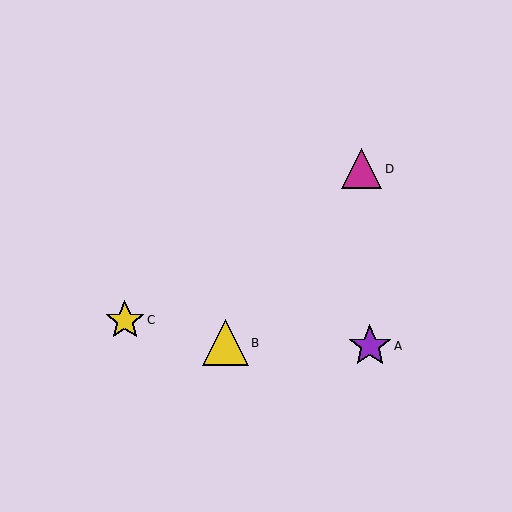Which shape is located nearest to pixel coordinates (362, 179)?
The magenta triangle (labeled D) at (362, 169) is nearest to that location.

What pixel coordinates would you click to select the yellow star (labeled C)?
Click at (125, 320) to select the yellow star C.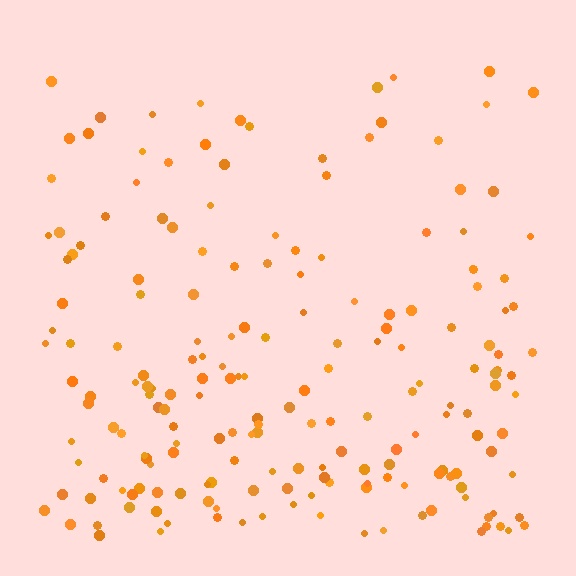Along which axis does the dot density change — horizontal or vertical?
Vertical.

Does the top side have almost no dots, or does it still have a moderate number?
Still a moderate number, just noticeably fewer than the bottom.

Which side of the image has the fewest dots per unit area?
The top.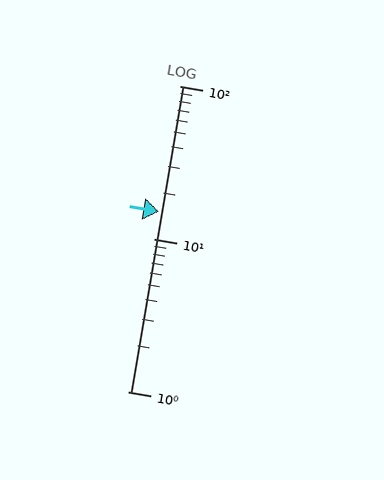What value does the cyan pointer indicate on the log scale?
The pointer indicates approximately 15.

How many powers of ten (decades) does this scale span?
The scale spans 2 decades, from 1 to 100.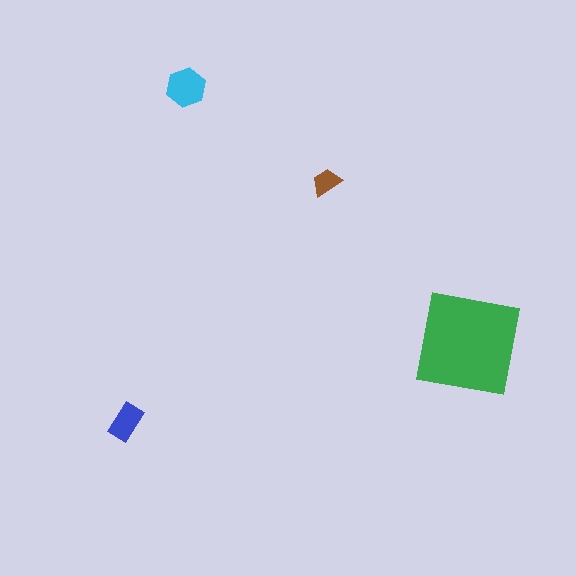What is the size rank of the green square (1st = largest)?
1st.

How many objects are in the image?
There are 4 objects in the image.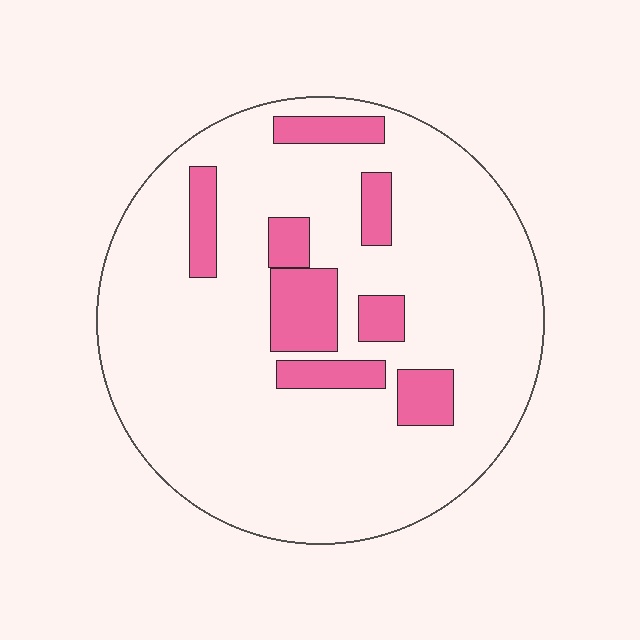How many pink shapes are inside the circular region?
8.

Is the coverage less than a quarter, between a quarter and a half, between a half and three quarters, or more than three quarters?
Less than a quarter.